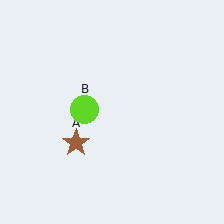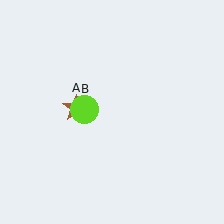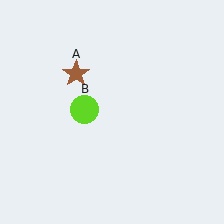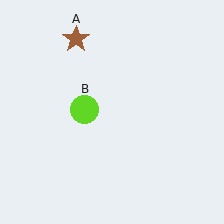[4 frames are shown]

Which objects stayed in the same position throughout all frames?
Lime circle (object B) remained stationary.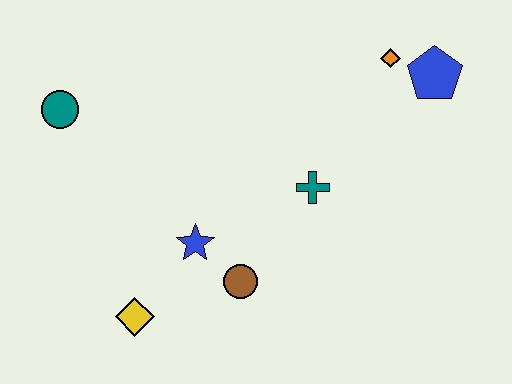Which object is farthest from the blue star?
The blue pentagon is farthest from the blue star.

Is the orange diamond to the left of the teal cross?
No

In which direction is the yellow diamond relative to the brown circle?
The yellow diamond is to the left of the brown circle.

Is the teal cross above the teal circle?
No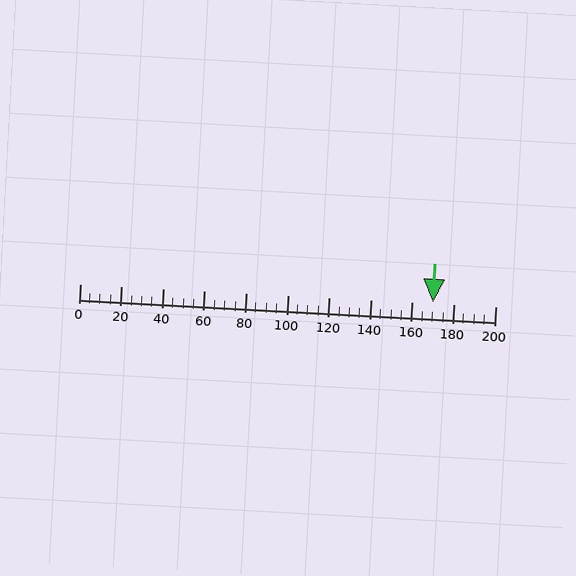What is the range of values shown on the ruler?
The ruler shows values from 0 to 200.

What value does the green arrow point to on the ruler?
The green arrow points to approximately 170.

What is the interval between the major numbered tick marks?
The major tick marks are spaced 20 units apart.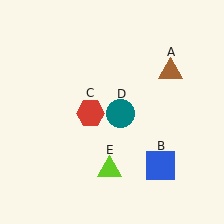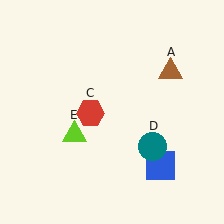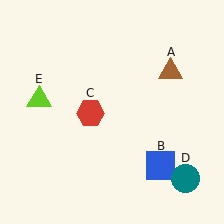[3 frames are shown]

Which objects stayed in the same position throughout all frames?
Brown triangle (object A) and blue square (object B) and red hexagon (object C) remained stationary.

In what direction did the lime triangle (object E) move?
The lime triangle (object E) moved up and to the left.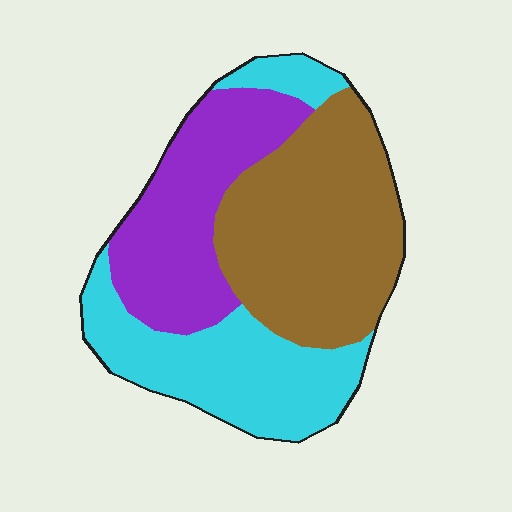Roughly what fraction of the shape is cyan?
Cyan takes up about one third (1/3) of the shape.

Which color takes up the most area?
Brown, at roughly 40%.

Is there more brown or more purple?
Brown.